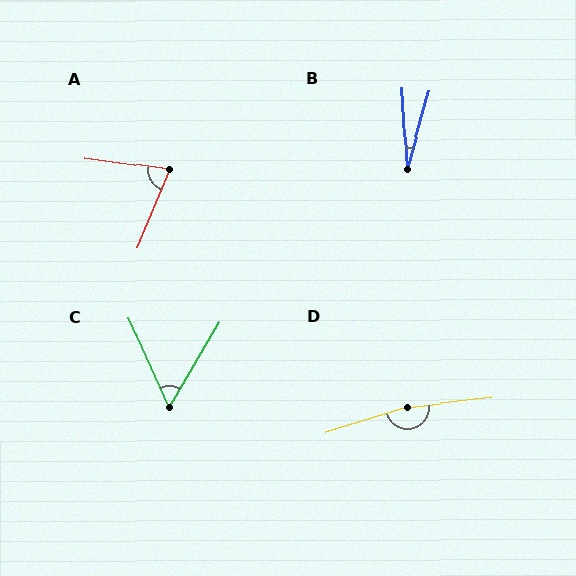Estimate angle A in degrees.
Approximately 75 degrees.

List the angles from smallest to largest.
B (19°), C (55°), A (75°), D (169°).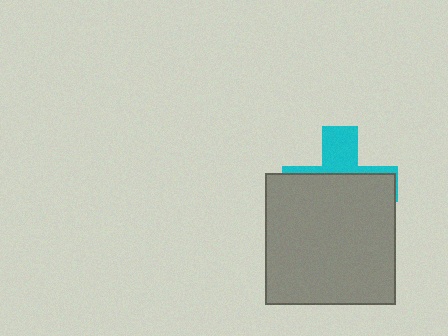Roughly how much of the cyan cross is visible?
A small part of it is visible (roughly 34%).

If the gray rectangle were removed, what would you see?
You would see the complete cyan cross.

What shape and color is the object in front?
The object in front is a gray rectangle.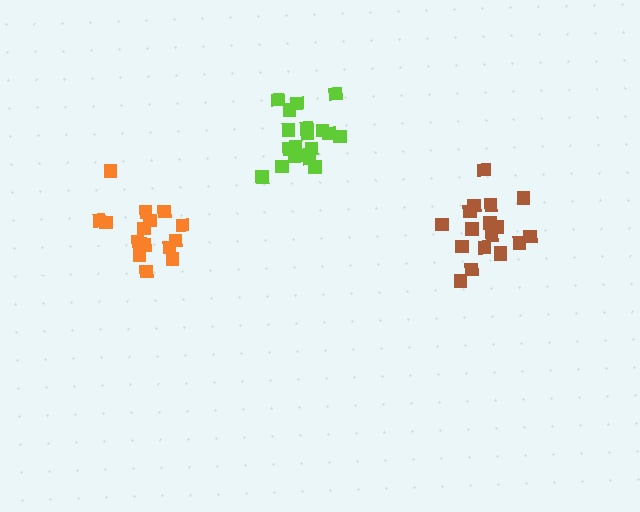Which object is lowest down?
The brown cluster is bottommost.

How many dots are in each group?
Group 1: 16 dots, Group 2: 18 dots, Group 3: 19 dots (53 total).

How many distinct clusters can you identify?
There are 3 distinct clusters.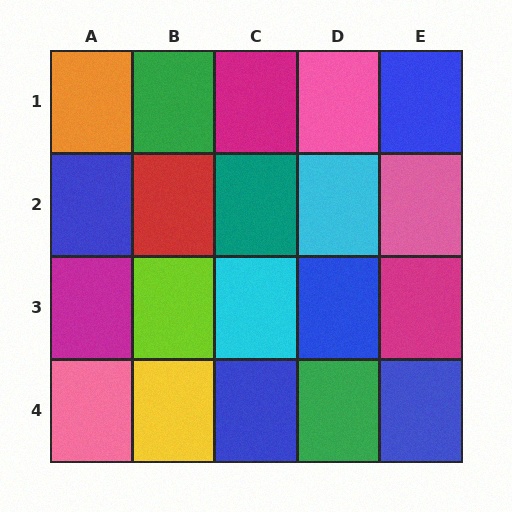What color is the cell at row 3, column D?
Blue.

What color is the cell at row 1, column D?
Pink.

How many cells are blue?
5 cells are blue.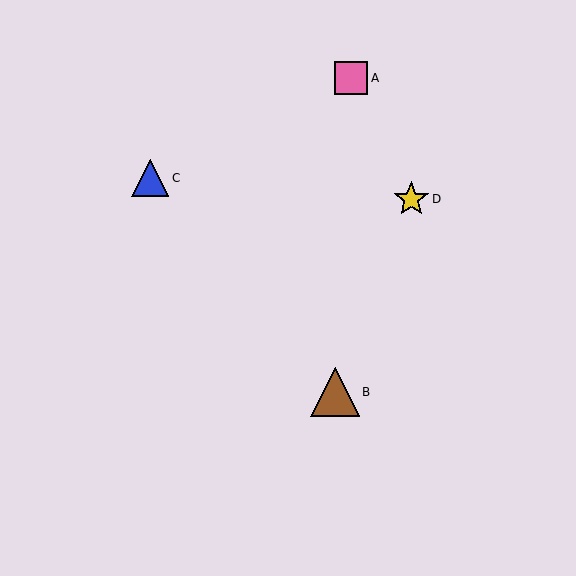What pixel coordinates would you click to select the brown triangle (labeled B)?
Click at (335, 392) to select the brown triangle B.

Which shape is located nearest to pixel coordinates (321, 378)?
The brown triangle (labeled B) at (335, 392) is nearest to that location.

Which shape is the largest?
The brown triangle (labeled B) is the largest.